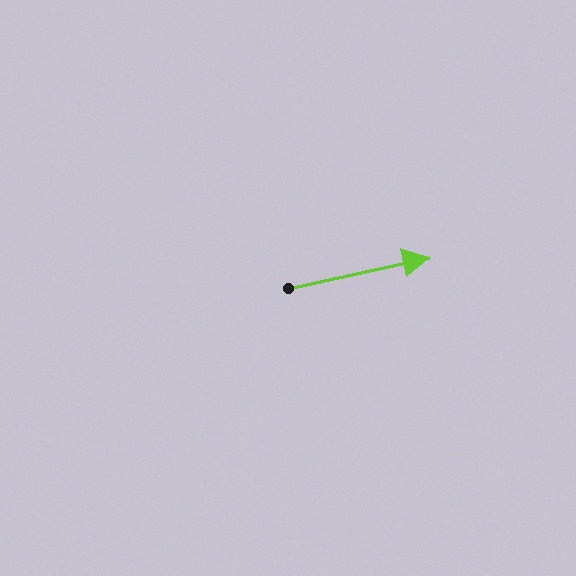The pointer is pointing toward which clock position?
Roughly 3 o'clock.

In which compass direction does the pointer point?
East.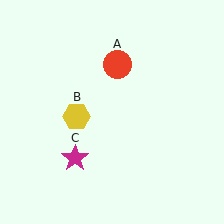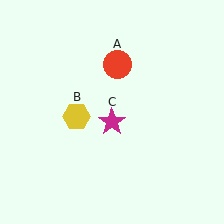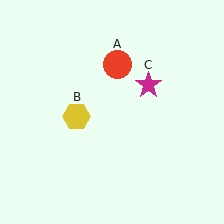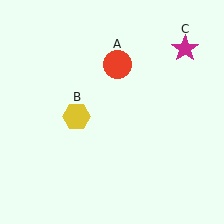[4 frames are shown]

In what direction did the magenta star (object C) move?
The magenta star (object C) moved up and to the right.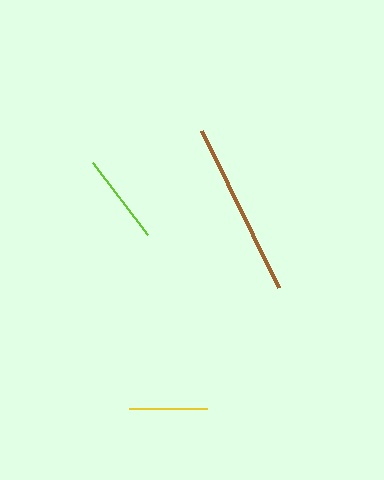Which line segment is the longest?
The brown line is the longest at approximately 175 pixels.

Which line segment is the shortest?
The yellow line is the shortest at approximately 78 pixels.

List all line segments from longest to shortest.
From longest to shortest: brown, lime, yellow.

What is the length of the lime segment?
The lime segment is approximately 91 pixels long.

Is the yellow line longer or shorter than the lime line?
The lime line is longer than the yellow line.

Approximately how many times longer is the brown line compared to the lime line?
The brown line is approximately 1.9 times the length of the lime line.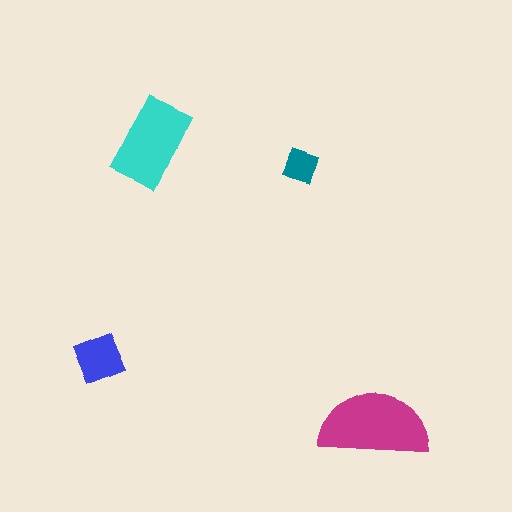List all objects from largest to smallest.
The magenta semicircle, the cyan rectangle, the blue diamond, the teal square.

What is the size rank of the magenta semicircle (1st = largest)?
1st.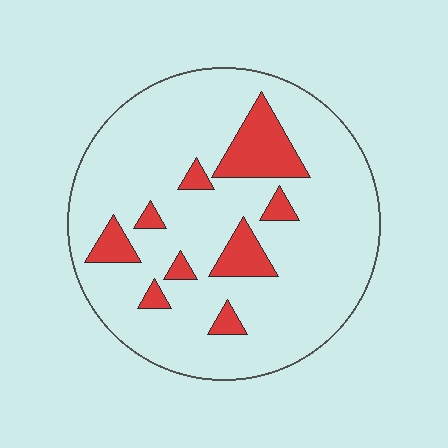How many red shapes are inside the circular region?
9.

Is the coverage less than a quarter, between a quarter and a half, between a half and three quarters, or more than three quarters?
Less than a quarter.